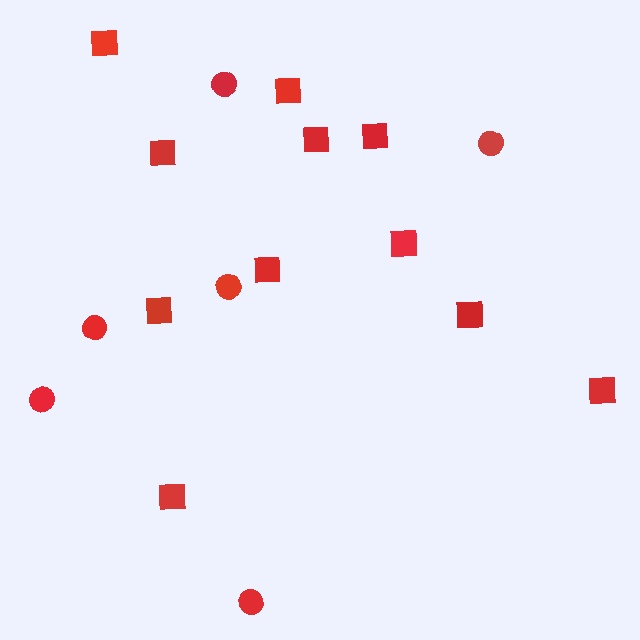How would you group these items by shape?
There are 2 groups: one group of squares (11) and one group of circles (6).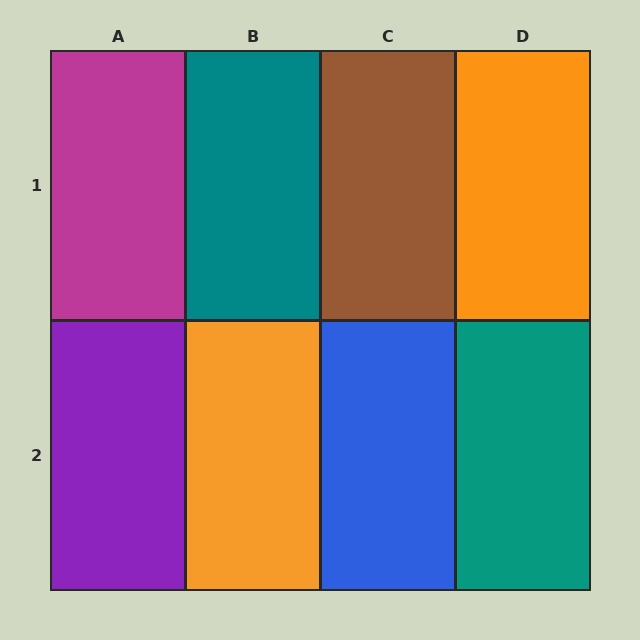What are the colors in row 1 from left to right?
Magenta, teal, brown, orange.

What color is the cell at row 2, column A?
Purple.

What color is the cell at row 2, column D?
Teal.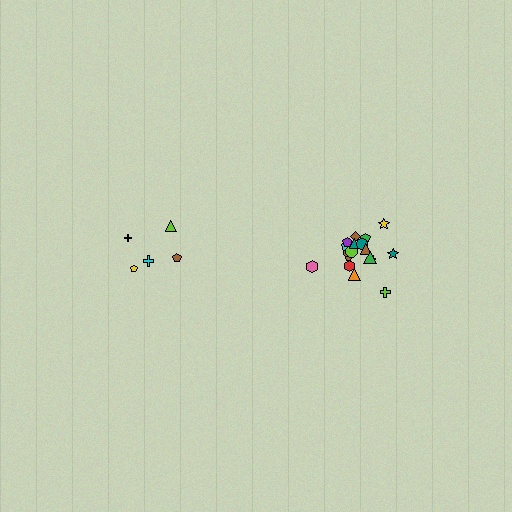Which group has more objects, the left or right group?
The right group.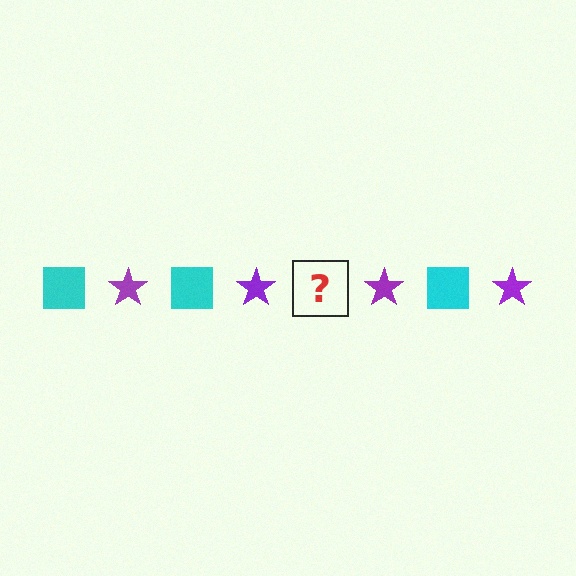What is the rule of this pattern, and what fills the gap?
The rule is that the pattern alternates between cyan square and purple star. The gap should be filled with a cyan square.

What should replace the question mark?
The question mark should be replaced with a cyan square.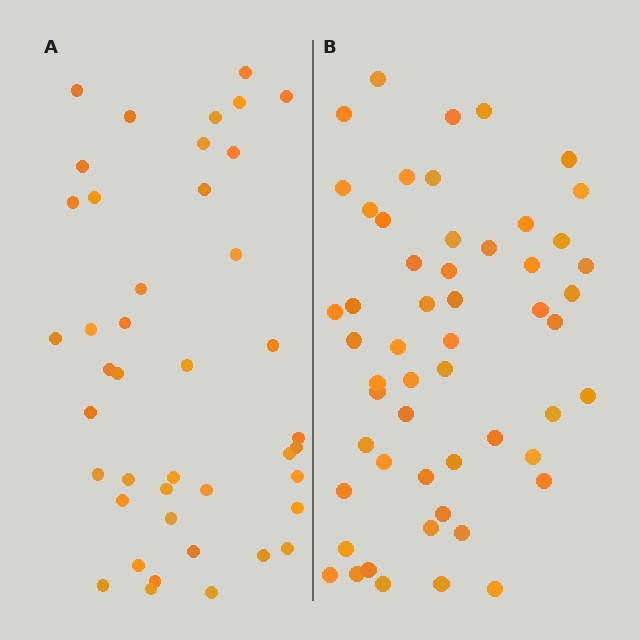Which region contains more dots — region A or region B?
Region B (the right region) has more dots.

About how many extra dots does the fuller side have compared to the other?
Region B has roughly 12 or so more dots than region A.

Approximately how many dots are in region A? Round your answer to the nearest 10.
About 40 dots. (The exact count is 42, which rounds to 40.)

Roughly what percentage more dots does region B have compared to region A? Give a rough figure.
About 30% more.